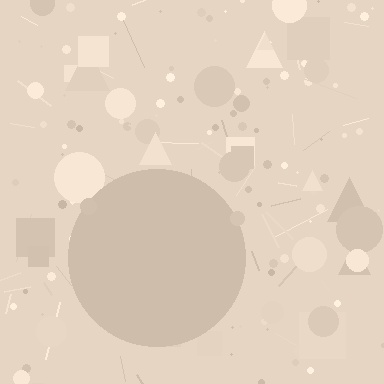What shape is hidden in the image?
A circle is hidden in the image.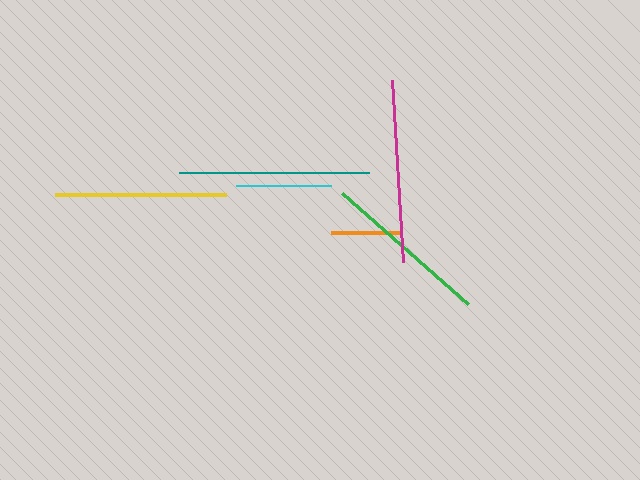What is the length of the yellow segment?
The yellow segment is approximately 171 pixels long.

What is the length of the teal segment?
The teal segment is approximately 191 pixels long.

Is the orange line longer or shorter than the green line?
The green line is longer than the orange line.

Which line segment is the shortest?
The orange line is the shortest at approximately 69 pixels.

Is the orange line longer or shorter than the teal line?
The teal line is longer than the orange line.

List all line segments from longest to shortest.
From longest to shortest: teal, magenta, yellow, green, cyan, orange.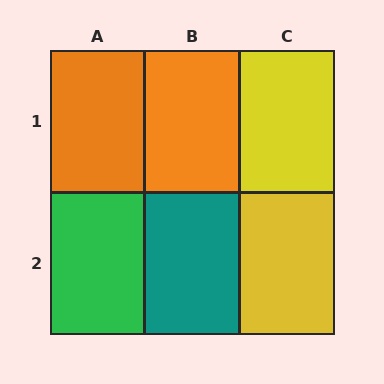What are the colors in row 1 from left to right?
Orange, orange, yellow.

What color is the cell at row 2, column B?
Teal.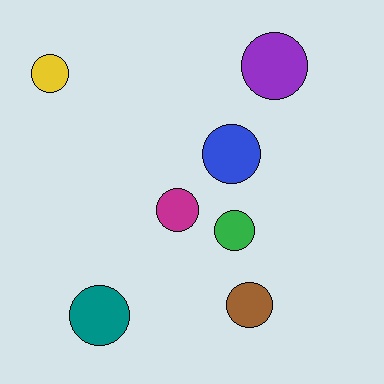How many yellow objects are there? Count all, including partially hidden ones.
There is 1 yellow object.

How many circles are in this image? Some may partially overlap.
There are 7 circles.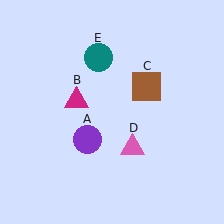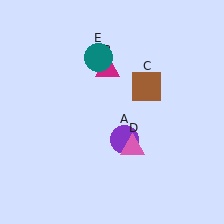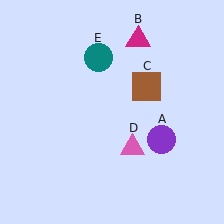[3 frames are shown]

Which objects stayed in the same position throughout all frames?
Brown square (object C) and pink triangle (object D) and teal circle (object E) remained stationary.